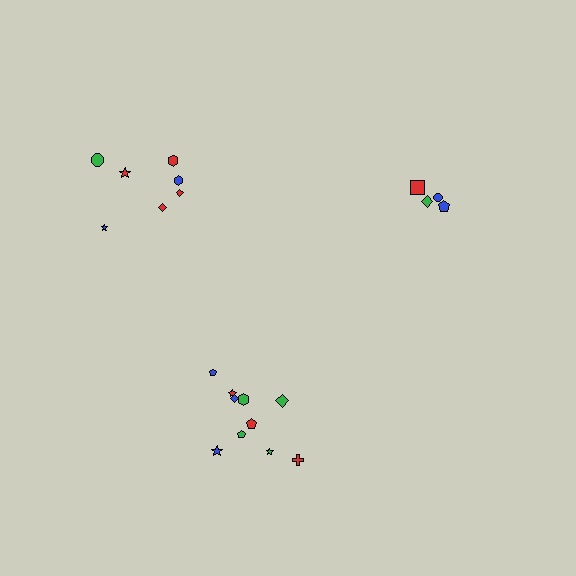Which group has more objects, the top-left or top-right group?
The top-left group.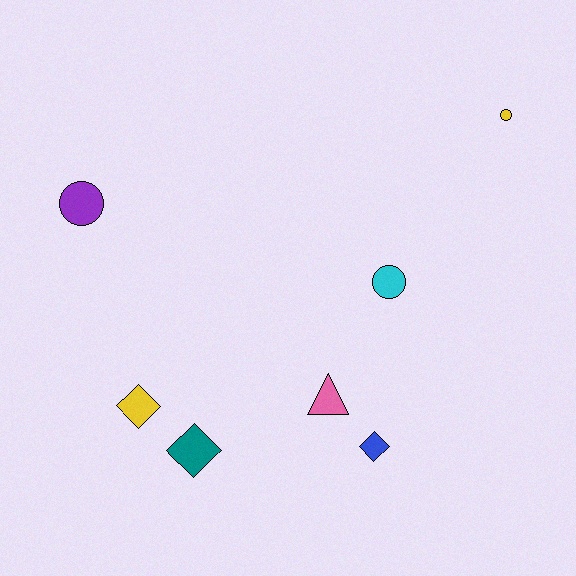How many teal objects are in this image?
There is 1 teal object.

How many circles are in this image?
There are 3 circles.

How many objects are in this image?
There are 7 objects.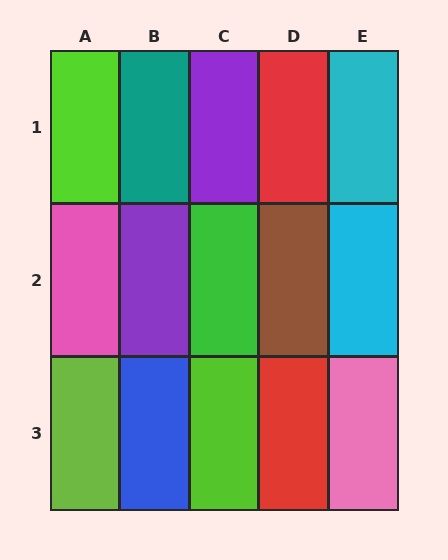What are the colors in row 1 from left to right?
Lime, teal, purple, red, cyan.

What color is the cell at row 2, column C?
Green.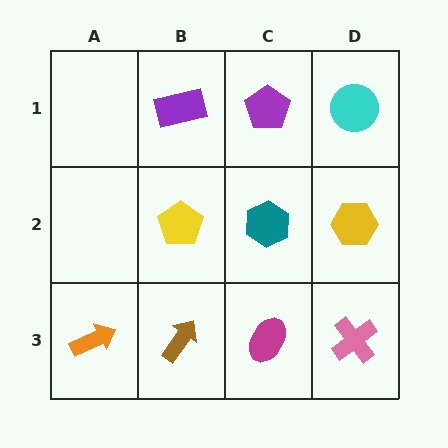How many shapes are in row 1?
3 shapes.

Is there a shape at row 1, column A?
No, that cell is empty.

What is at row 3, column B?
A brown arrow.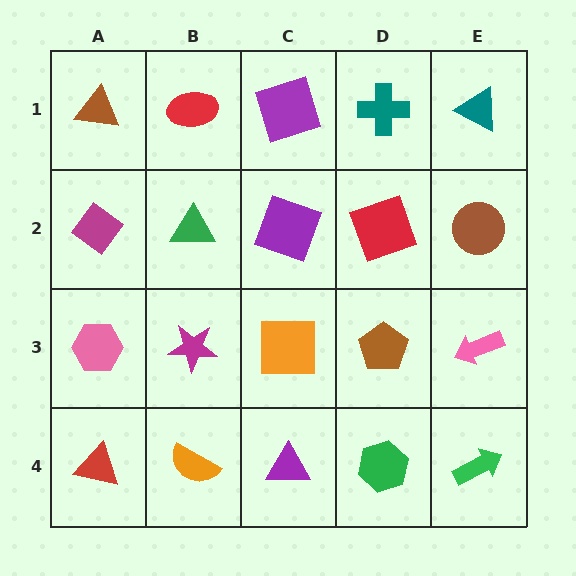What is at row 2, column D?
A red square.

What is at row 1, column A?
A brown triangle.